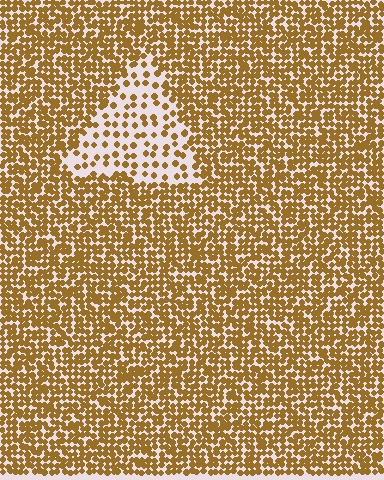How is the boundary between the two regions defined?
The boundary is defined by a change in element density (approximately 2.7x ratio). All elements are the same color, size, and shape.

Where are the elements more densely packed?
The elements are more densely packed outside the triangle boundary.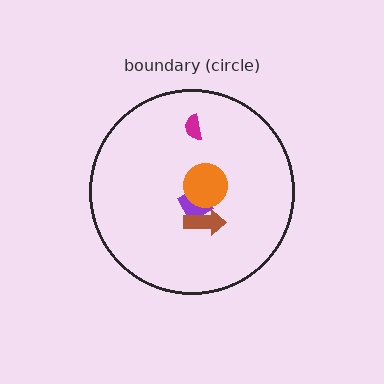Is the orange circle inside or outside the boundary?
Inside.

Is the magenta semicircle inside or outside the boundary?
Inside.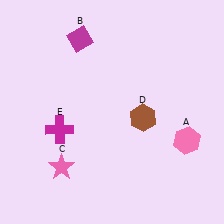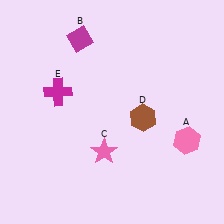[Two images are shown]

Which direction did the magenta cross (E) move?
The magenta cross (E) moved up.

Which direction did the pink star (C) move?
The pink star (C) moved right.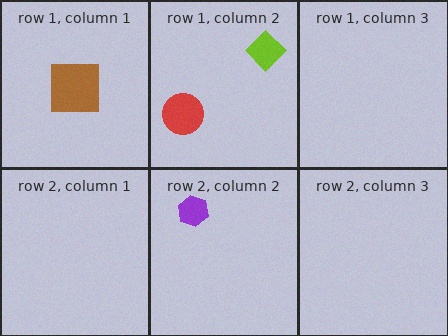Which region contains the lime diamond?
The row 1, column 2 region.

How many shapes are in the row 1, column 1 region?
1.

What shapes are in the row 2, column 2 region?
The purple hexagon.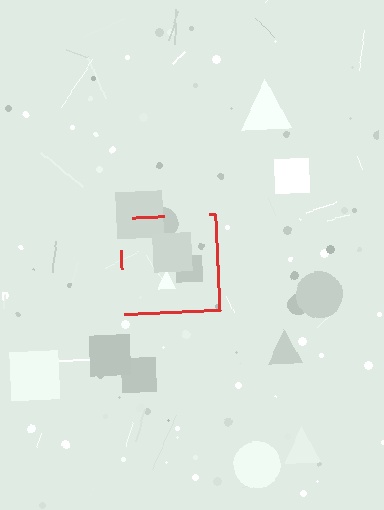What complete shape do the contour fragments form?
The contour fragments form a square.